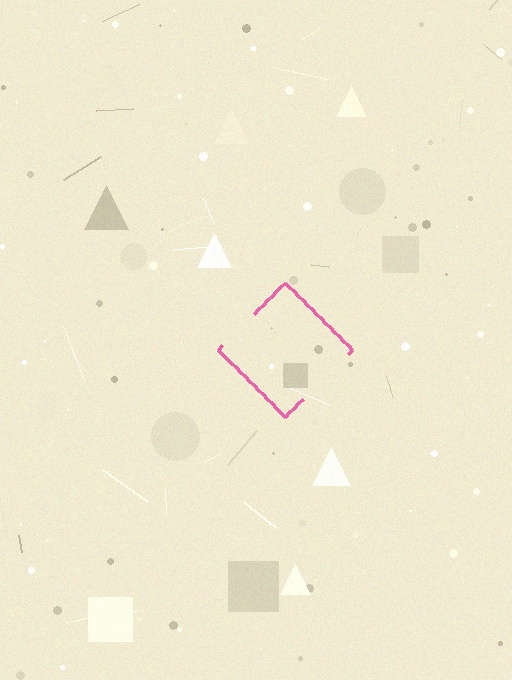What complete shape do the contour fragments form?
The contour fragments form a diamond.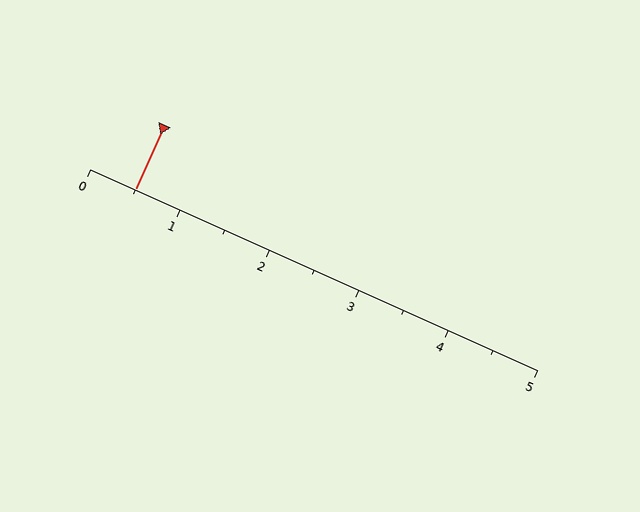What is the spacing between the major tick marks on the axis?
The major ticks are spaced 1 apart.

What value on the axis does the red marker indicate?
The marker indicates approximately 0.5.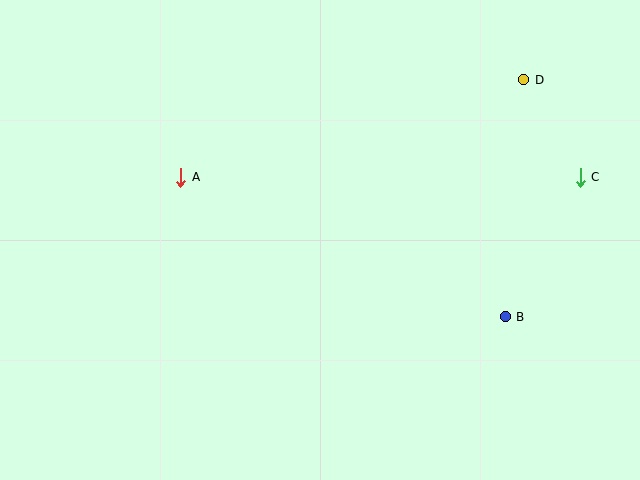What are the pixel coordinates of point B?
Point B is at (505, 317).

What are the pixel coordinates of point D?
Point D is at (524, 80).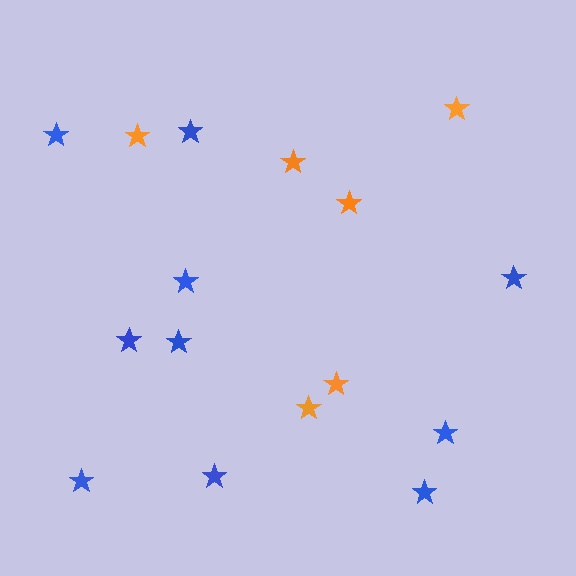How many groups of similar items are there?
There are 2 groups: one group of orange stars (6) and one group of blue stars (10).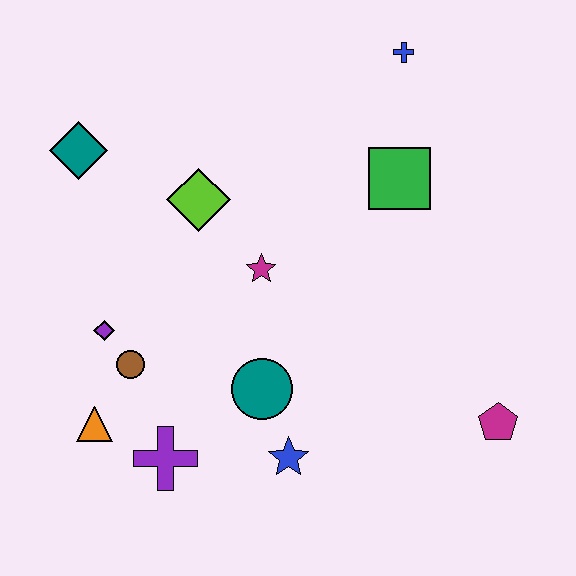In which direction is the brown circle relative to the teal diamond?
The brown circle is below the teal diamond.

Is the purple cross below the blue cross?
Yes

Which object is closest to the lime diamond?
The magenta star is closest to the lime diamond.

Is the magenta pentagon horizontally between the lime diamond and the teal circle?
No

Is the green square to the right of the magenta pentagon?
No